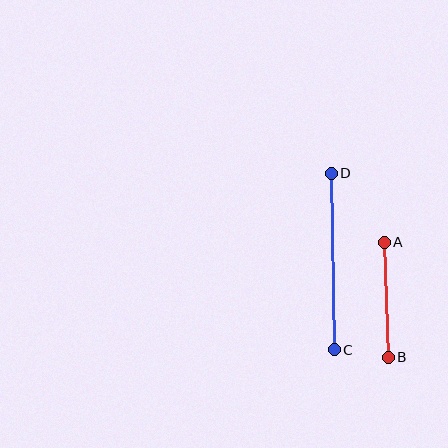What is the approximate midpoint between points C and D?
The midpoint is at approximately (333, 262) pixels.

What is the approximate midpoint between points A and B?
The midpoint is at approximately (386, 300) pixels.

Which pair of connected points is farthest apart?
Points C and D are farthest apart.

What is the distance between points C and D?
The distance is approximately 176 pixels.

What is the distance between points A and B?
The distance is approximately 115 pixels.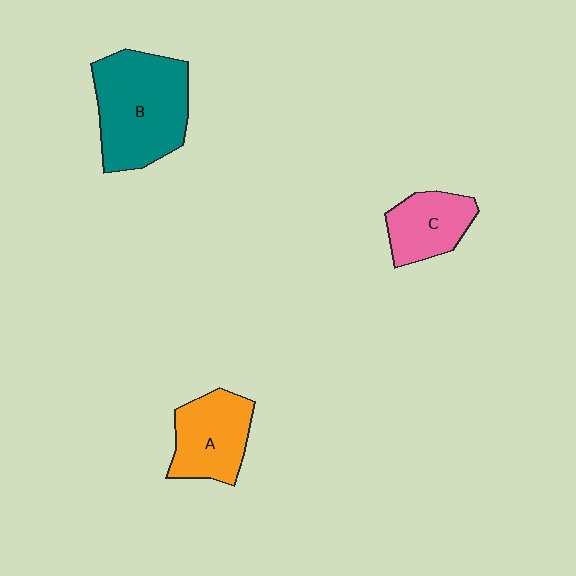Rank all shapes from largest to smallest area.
From largest to smallest: B (teal), A (orange), C (pink).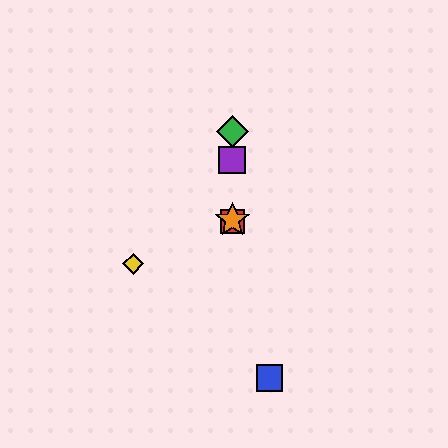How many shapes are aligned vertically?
4 shapes (the red square, the green diamond, the purple square, the orange star) are aligned vertically.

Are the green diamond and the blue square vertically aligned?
No, the green diamond is at x≈232 and the blue square is at x≈270.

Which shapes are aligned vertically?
The red square, the green diamond, the purple square, the orange star are aligned vertically.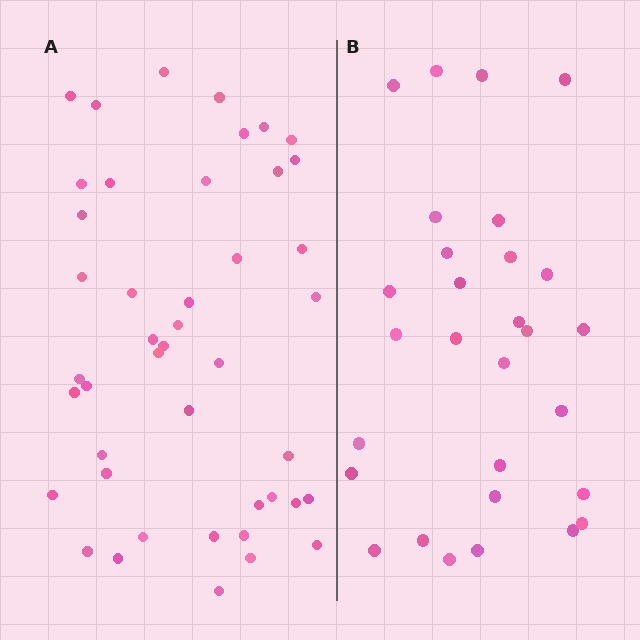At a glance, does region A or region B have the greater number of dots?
Region A (the left region) has more dots.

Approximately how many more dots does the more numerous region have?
Region A has approximately 15 more dots than region B.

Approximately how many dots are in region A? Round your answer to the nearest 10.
About 40 dots. (The exact count is 44, which rounds to 40.)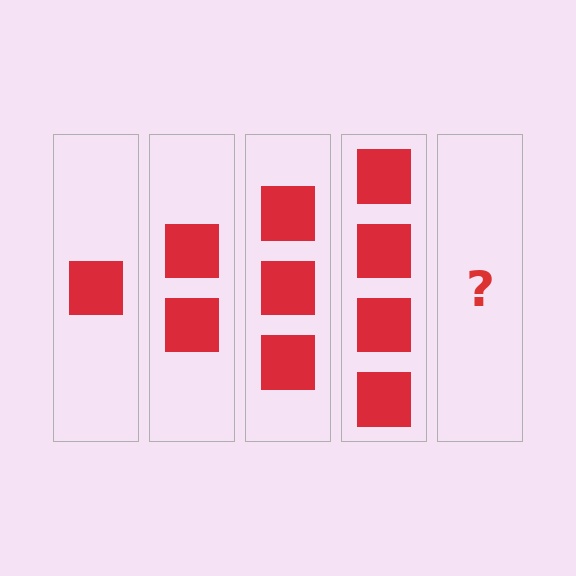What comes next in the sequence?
The next element should be 5 squares.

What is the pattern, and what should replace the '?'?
The pattern is that each step adds one more square. The '?' should be 5 squares.